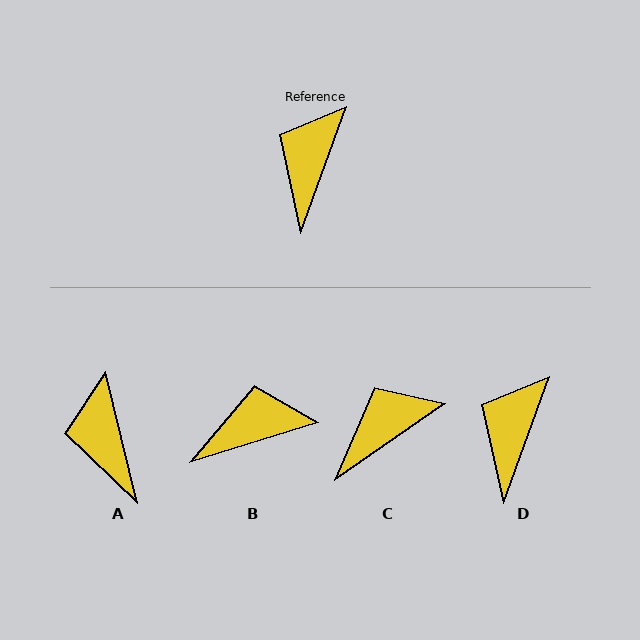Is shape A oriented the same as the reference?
No, it is off by about 34 degrees.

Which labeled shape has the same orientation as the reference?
D.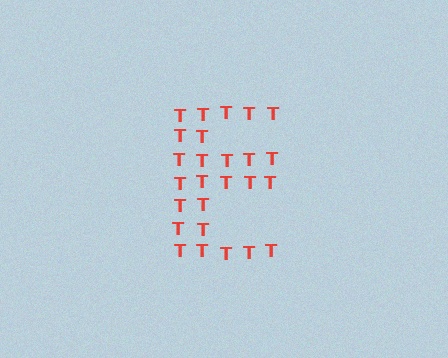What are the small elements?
The small elements are letter T's.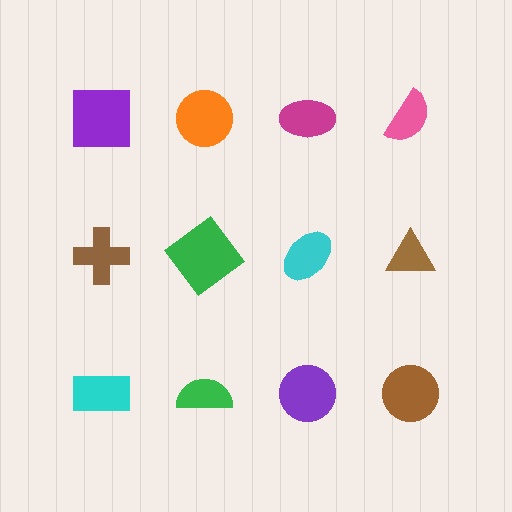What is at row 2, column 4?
A brown triangle.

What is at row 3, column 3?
A purple circle.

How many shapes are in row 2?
4 shapes.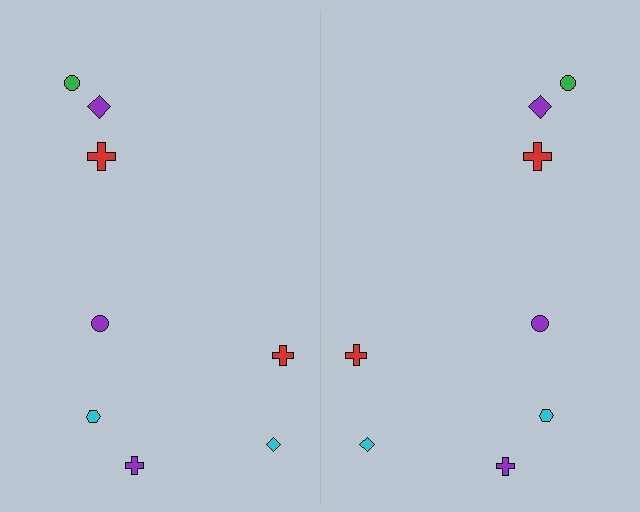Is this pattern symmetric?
Yes, this pattern has bilateral (reflection) symmetry.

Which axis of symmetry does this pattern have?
The pattern has a vertical axis of symmetry running through the center of the image.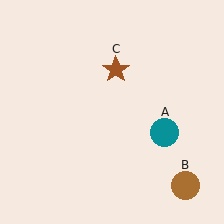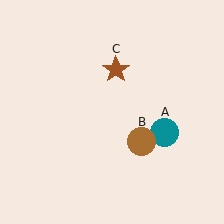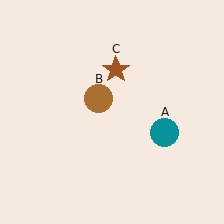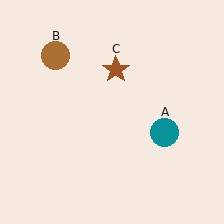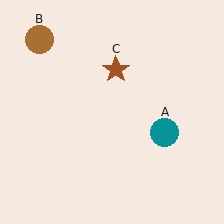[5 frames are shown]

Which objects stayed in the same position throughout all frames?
Teal circle (object A) and brown star (object C) remained stationary.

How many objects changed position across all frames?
1 object changed position: brown circle (object B).